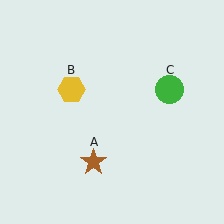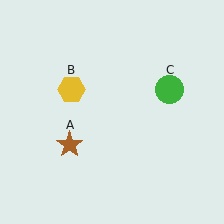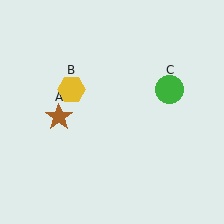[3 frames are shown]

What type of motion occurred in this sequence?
The brown star (object A) rotated clockwise around the center of the scene.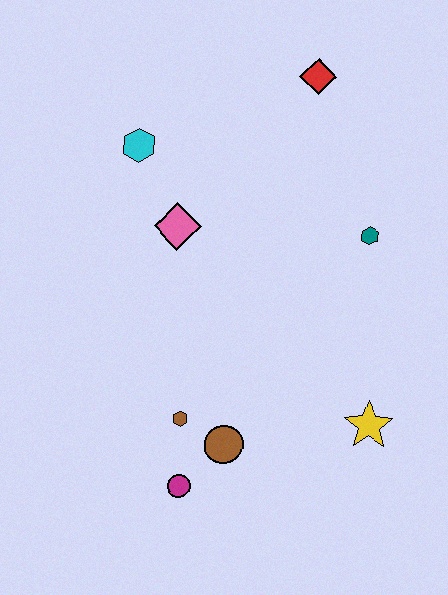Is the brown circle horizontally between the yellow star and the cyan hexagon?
Yes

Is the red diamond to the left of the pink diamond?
No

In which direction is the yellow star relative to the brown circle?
The yellow star is to the right of the brown circle.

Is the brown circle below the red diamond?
Yes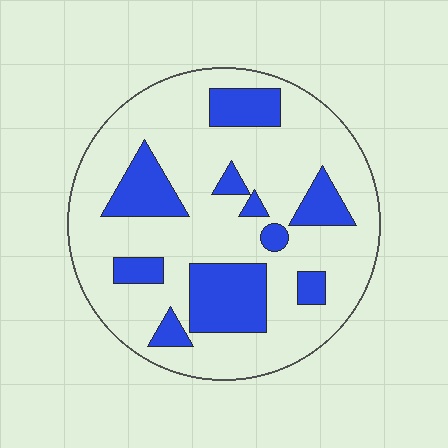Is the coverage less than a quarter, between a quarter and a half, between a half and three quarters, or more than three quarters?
Less than a quarter.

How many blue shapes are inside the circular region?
10.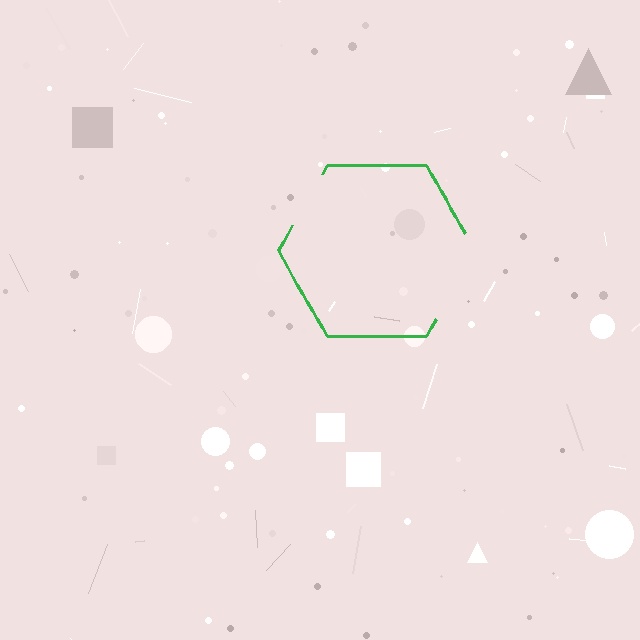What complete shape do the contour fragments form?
The contour fragments form a hexagon.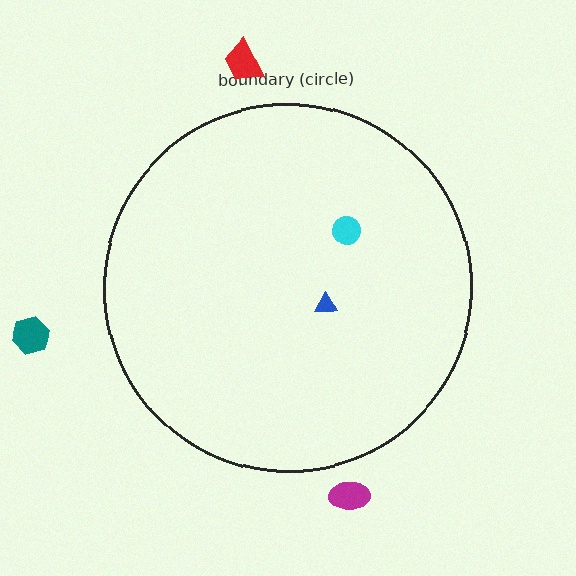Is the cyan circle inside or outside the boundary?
Inside.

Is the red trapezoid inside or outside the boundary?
Outside.